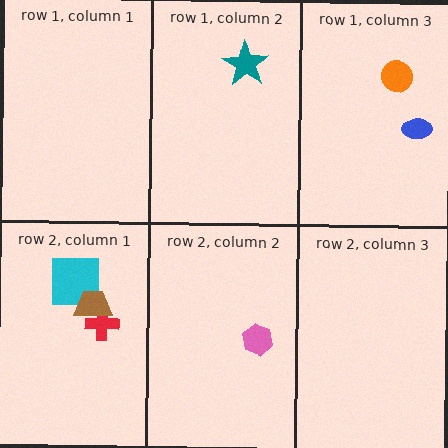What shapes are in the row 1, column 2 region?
The teal star.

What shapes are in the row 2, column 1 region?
The red cross, the cyan square, the brown trapezoid.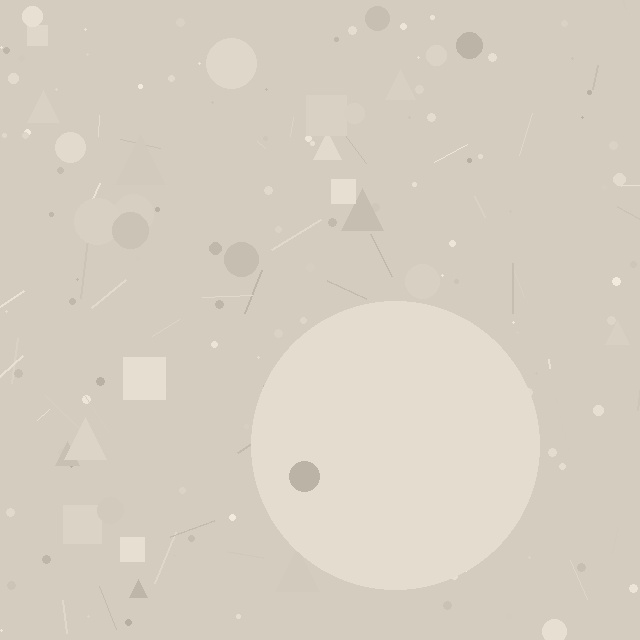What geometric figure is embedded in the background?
A circle is embedded in the background.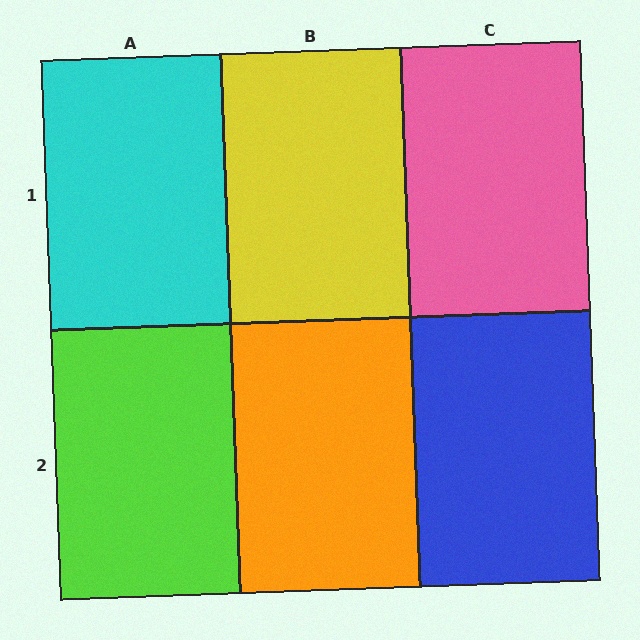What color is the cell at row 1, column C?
Pink.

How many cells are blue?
1 cell is blue.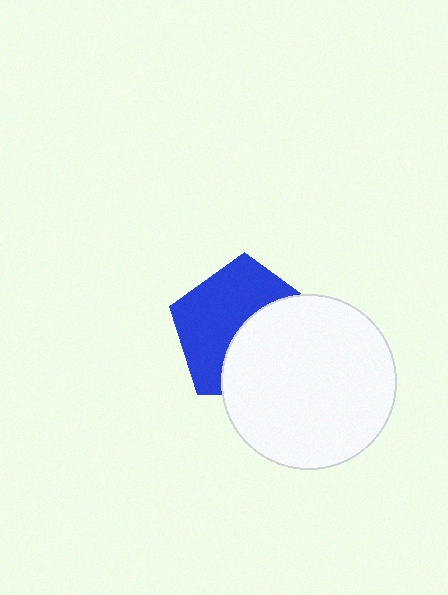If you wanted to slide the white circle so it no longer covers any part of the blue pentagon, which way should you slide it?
Slide it toward the lower-right — that is the most direct way to separate the two shapes.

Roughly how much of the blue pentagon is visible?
About half of it is visible (roughly 54%).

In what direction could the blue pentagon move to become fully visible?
The blue pentagon could move toward the upper-left. That would shift it out from behind the white circle entirely.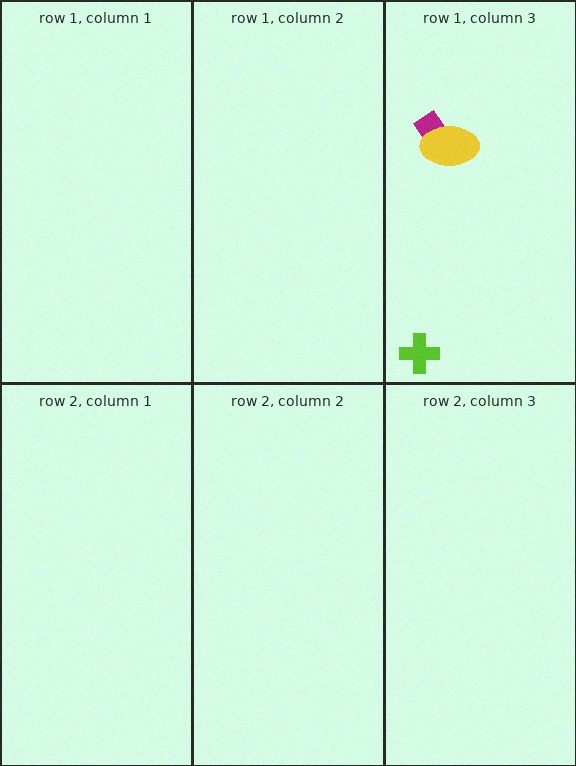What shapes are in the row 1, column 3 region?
The lime cross, the magenta rectangle, the yellow ellipse.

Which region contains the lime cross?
The row 1, column 3 region.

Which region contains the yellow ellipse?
The row 1, column 3 region.